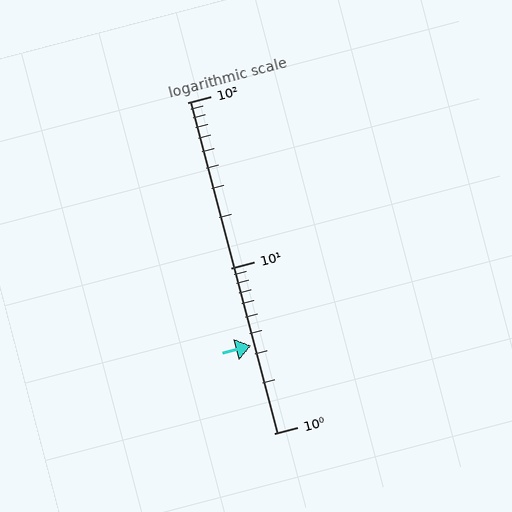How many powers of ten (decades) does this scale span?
The scale spans 2 decades, from 1 to 100.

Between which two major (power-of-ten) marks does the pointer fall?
The pointer is between 1 and 10.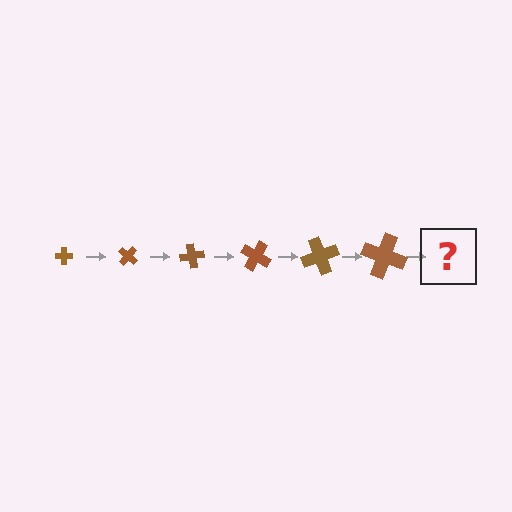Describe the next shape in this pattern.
It should be a cross, larger than the previous one and rotated 240 degrees from the start.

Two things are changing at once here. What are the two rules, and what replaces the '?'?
The two rules are that the cross grows larger each step and it rotates 40 degrees each step. The '?' should be a cross, larger than the previous one and rotated 240 degrees from the start.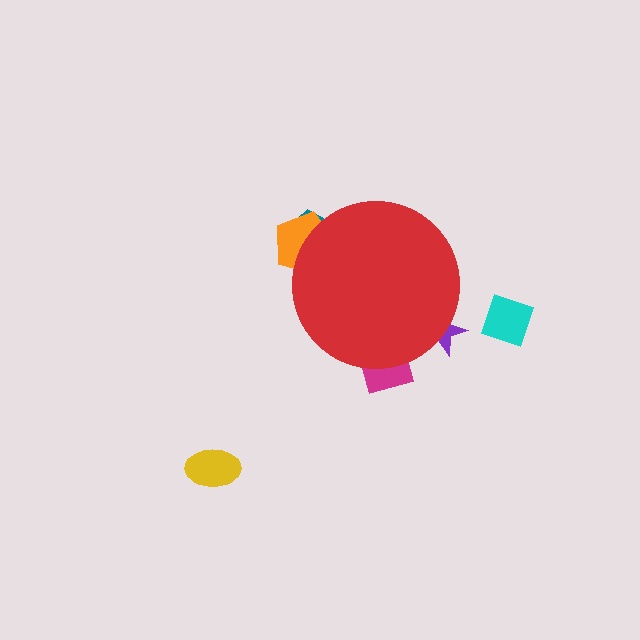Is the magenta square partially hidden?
Yes, the magenta square is partially hidden behind the red circle.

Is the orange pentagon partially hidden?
Yes, the orange pentagon is partially hidden behind the red circle.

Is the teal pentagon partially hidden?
Yes, the teal pentagon is partially hidden behind the red circle.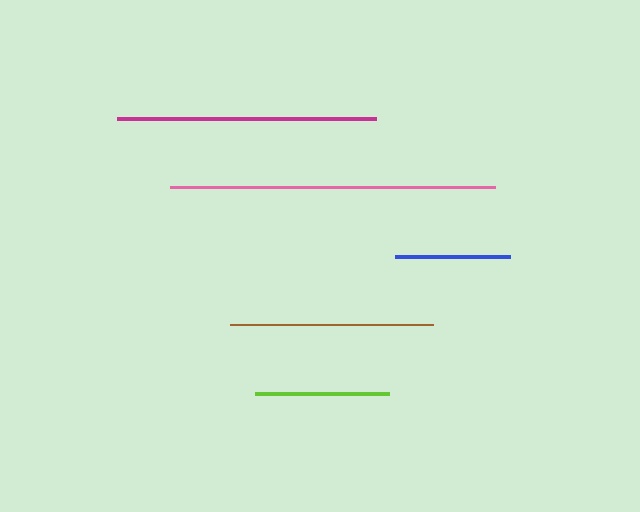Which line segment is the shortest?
The blue line is the shortest at approximately 115 pixels.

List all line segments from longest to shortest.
From longest to shortest: pink, magenta, brown, lime, blue.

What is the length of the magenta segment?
The magenta segment is approximately 259 pixels long.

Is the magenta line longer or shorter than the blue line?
The magenta line is longer than the blue line.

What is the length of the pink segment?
The pink segment is approximately 325 pixels long.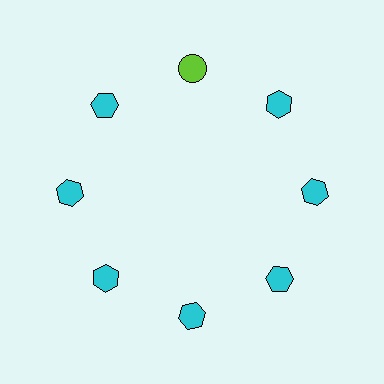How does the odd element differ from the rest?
It differs in both color (lime instead of cyan) and shape (circle instead of hexagon).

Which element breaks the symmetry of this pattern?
The lime circle at roughly the 12 o'clock position breaks the symmetry. All other shapes are cyan hexagons.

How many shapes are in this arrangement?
There are 8 shapes arranged in a ring pattern.